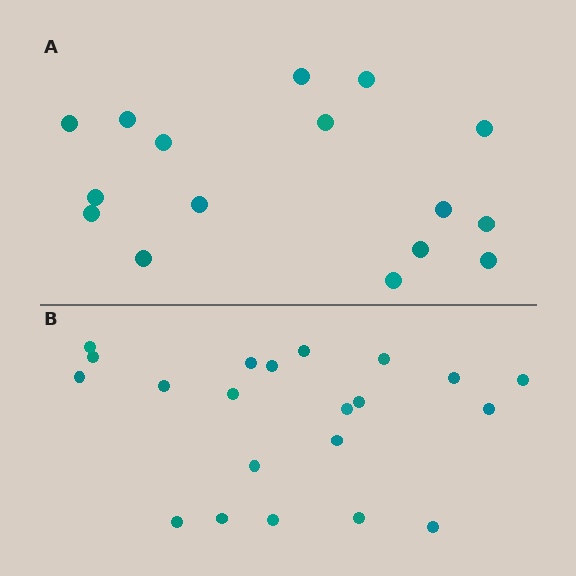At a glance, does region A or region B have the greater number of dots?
Region B (the bottom region) has more dots.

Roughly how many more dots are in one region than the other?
Region B has about 5 more dots than region A.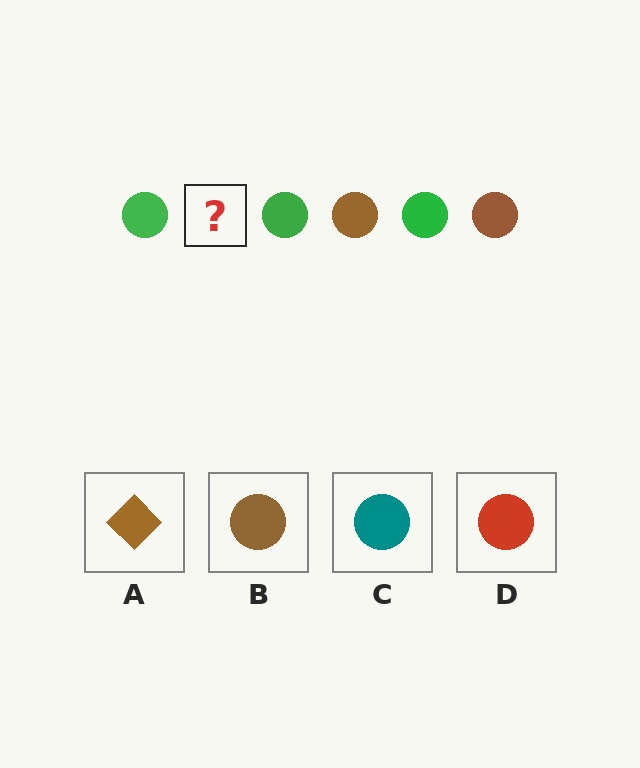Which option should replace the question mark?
Option B.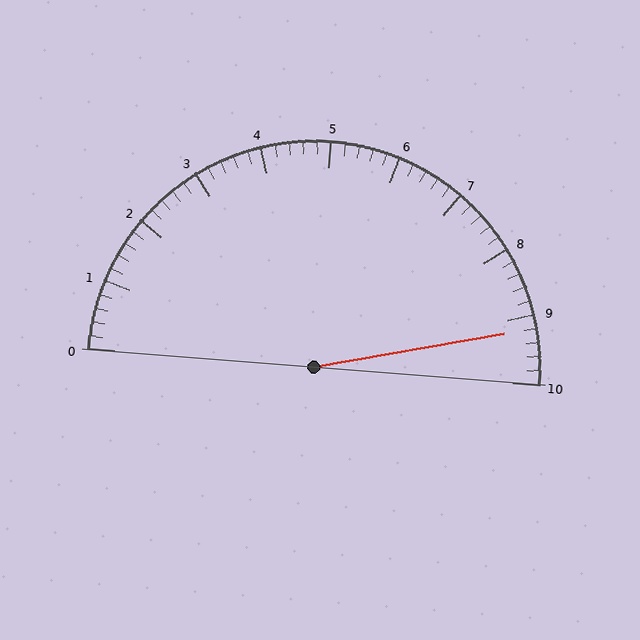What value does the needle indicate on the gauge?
The needle indicates approximately 9.2.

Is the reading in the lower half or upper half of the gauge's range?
The reading is in the upper half of the range (0 to 10).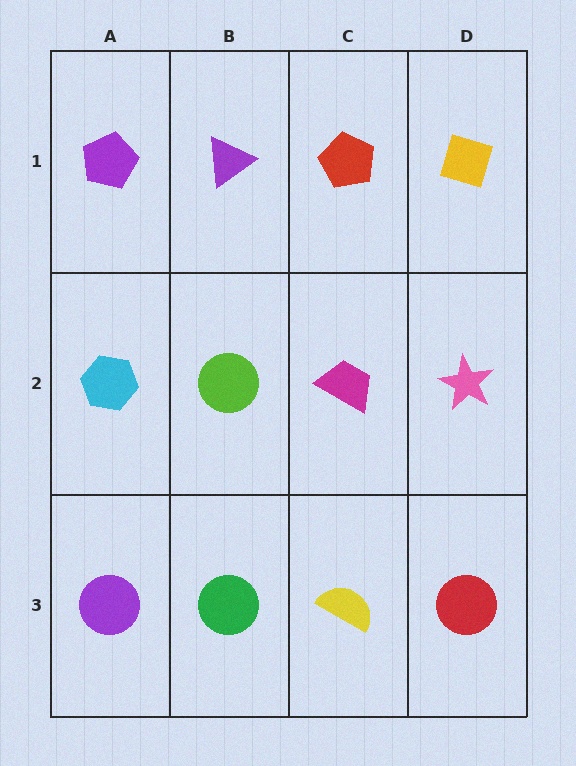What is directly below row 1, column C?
A magenta trapezoid.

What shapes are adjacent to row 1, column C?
A magenta trapezoid (row 2, column C), a purple triangle (row 1, column B), a yellow diamond (row 1, column D).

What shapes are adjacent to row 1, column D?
A pink star (row 2, column D), a red pentagon (row 1, column C).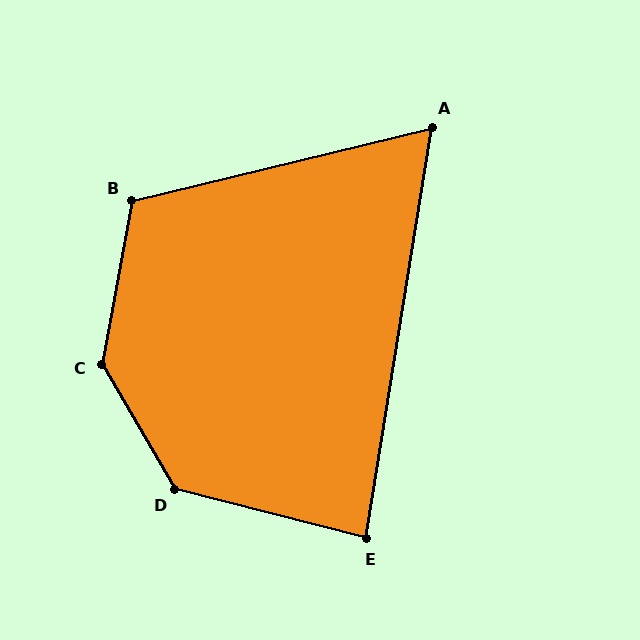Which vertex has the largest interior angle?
C, at approximately 139 degrees.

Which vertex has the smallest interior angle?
A, at approximately 67 degrees.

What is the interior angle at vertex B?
Approximately 114 degrees (obtuse).